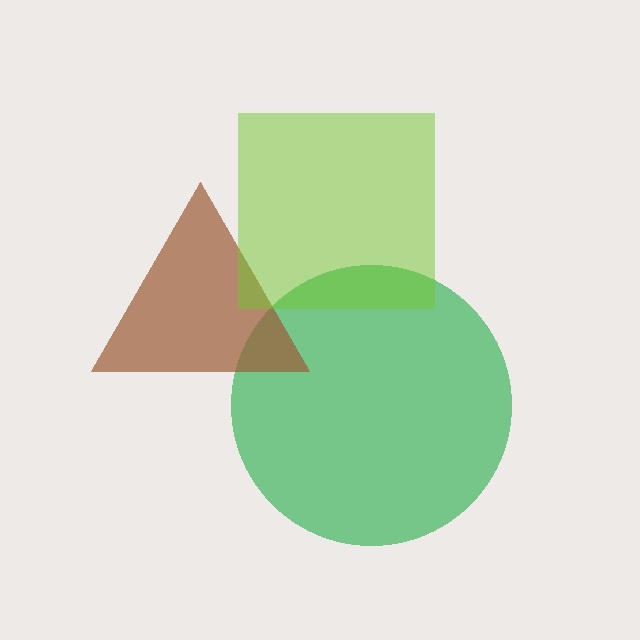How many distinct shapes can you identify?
There are 3 distinct shapes: a green circle, a brown triangle, a lime square.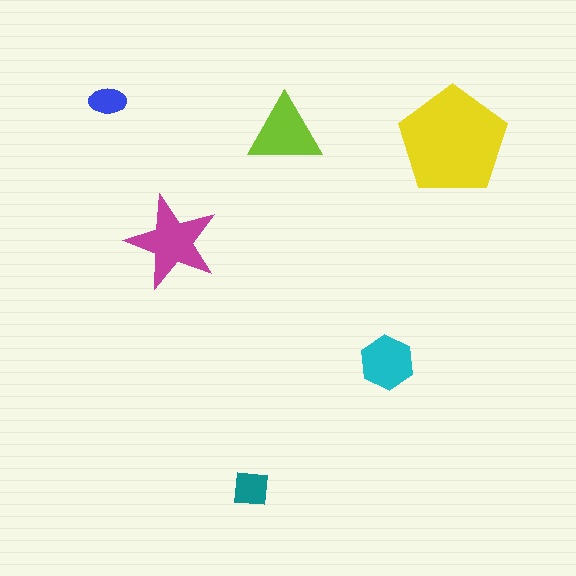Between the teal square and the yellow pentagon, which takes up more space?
The yellow pentagon.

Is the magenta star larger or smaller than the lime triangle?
Larger.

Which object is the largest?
The yellow pentagon.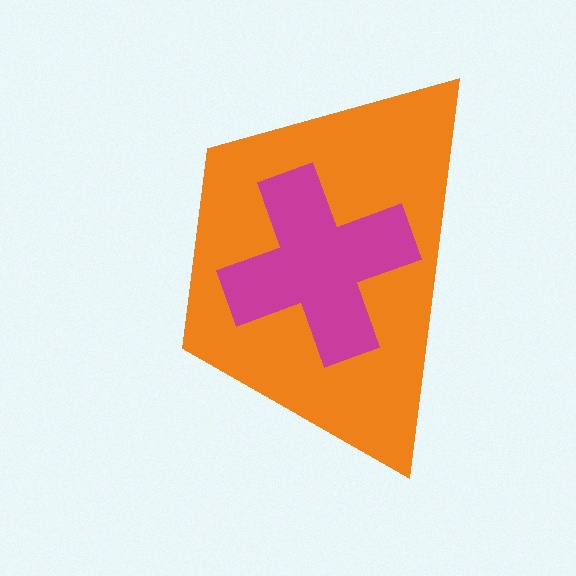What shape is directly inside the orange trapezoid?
The magenta cross.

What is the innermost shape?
The magenta cross.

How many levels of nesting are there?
2.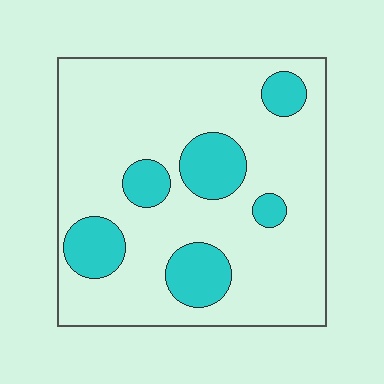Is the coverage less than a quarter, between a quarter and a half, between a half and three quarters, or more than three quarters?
Less than a quarter.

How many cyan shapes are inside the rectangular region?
6.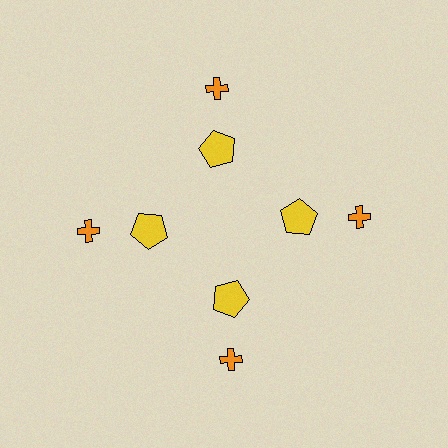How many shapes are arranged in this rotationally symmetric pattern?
There are 8 shapes, arranged in 4 groups of 2.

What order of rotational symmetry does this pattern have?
This pattern has 4-fold rotational symmetry.